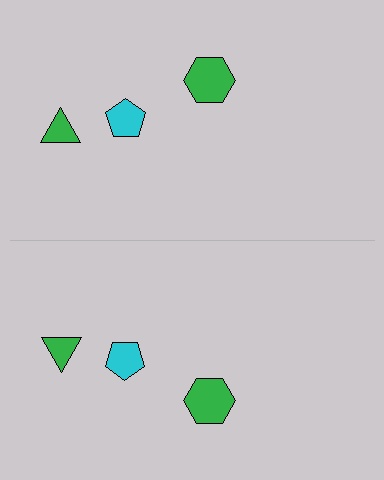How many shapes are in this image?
There are 6 shapes in this image.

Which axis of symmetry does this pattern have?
The pattern has a horizontal axis of symmetry running through the center of the image.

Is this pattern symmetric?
Yes, this pattern has bilateral (reflection) symmetry.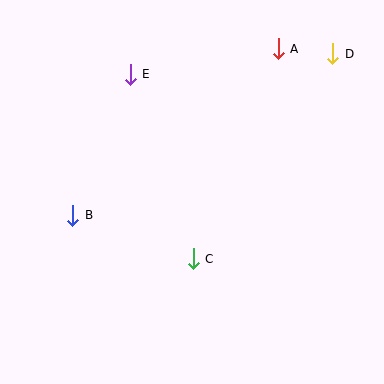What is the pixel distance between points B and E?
The distance between B and E is 152 pixels.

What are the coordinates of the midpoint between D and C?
The midpoint between D and C is at (263, 156).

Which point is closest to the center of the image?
Point C at (193, 259) is closest to the center.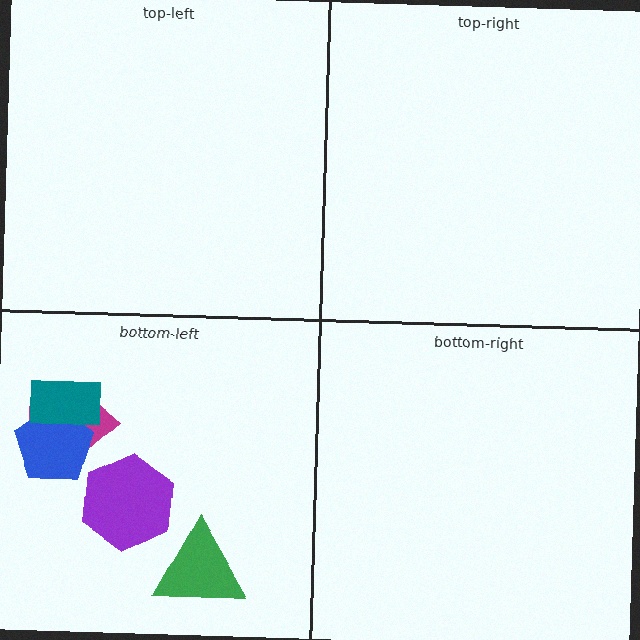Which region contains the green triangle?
The bottom-left region.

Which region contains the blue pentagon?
The bottom-left region.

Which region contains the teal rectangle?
The bottom-left region.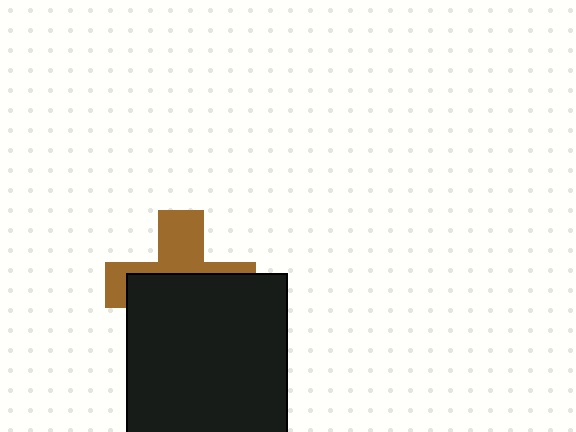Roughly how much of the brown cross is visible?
A small part of it is visible (roughly 42%).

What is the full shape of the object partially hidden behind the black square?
The partially hidden object is a brown cross.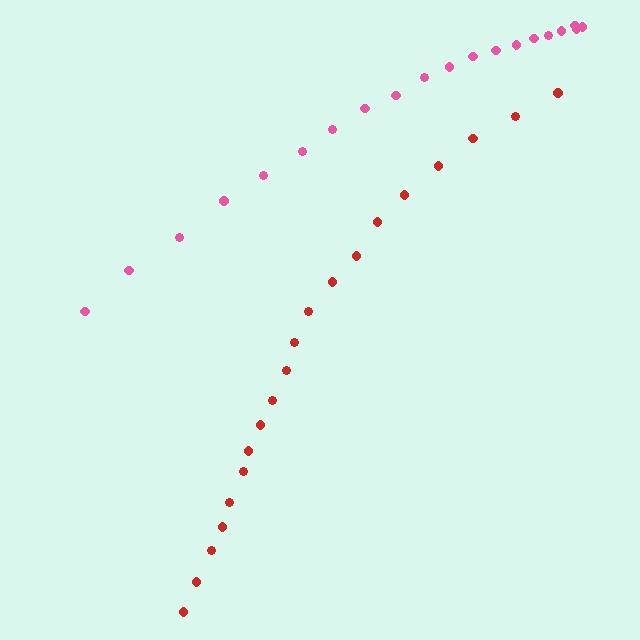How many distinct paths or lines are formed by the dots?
There are 2 distinct paths.